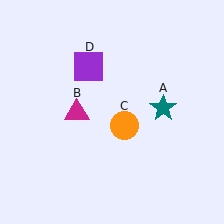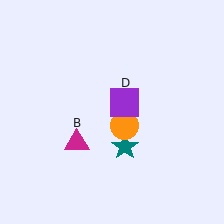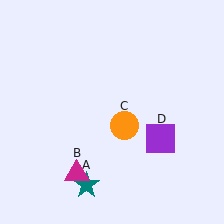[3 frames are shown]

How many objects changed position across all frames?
3 objects changed position: teal star (object A), magenta triangle (object B), purple square (object D).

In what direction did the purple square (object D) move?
The purple square (object D) moved down and to the right.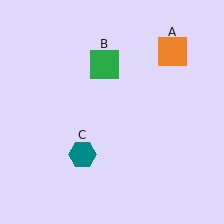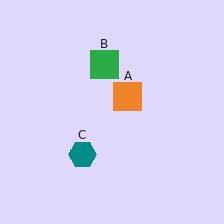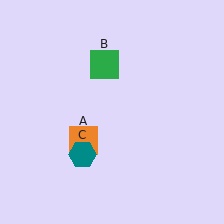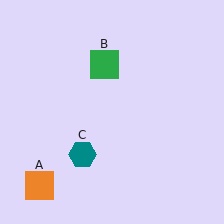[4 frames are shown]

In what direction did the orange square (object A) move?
The orange square (object A) moved down and to the left.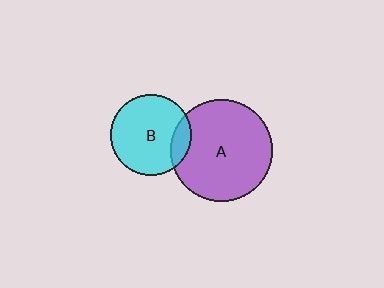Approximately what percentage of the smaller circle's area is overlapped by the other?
Approximately 15%.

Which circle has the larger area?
Circle A (purple).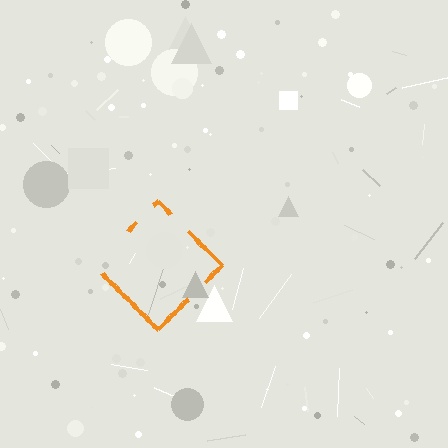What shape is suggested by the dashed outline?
The dashed outline suggests a diamond.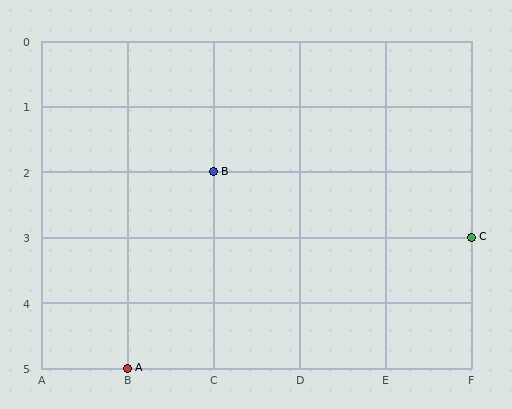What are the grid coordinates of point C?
Point C is at grid coordinates (F, 3).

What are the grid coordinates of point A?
Point A is at grid coordinates (B, 5).